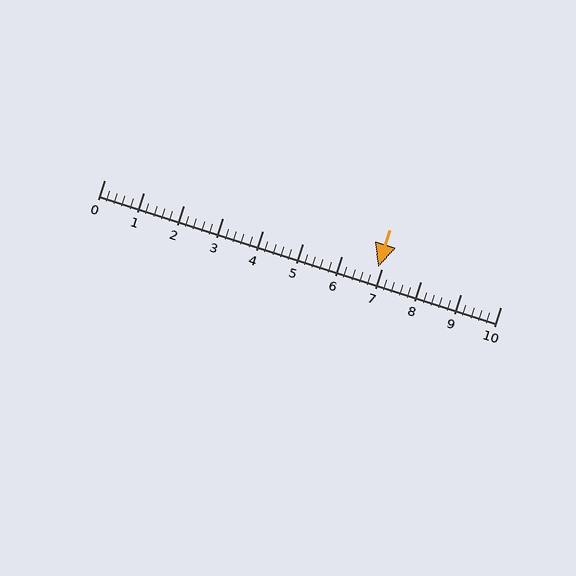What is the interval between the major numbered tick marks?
The major tick marks are spaced 1 units apart.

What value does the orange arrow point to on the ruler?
The orange arrow points to approximately 6.9.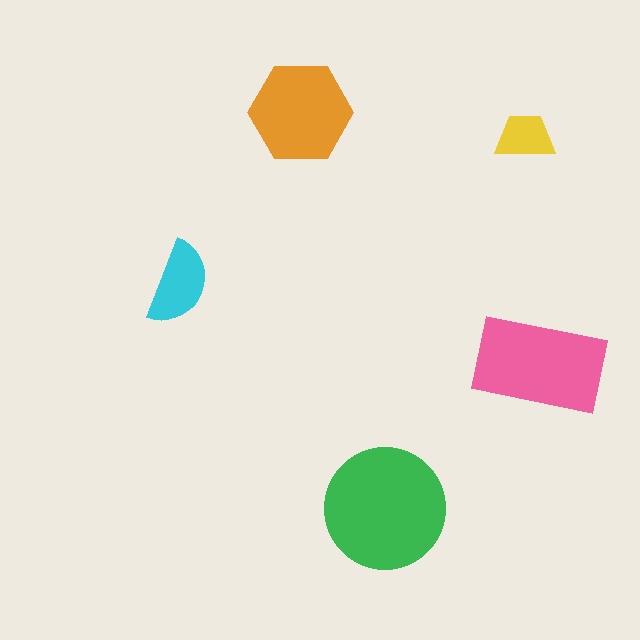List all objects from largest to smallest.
The green circle, the pink rectangle, the orange hexagon, the cyan semicircle, the yellow trapezoid.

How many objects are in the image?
There are 5 objects in the image.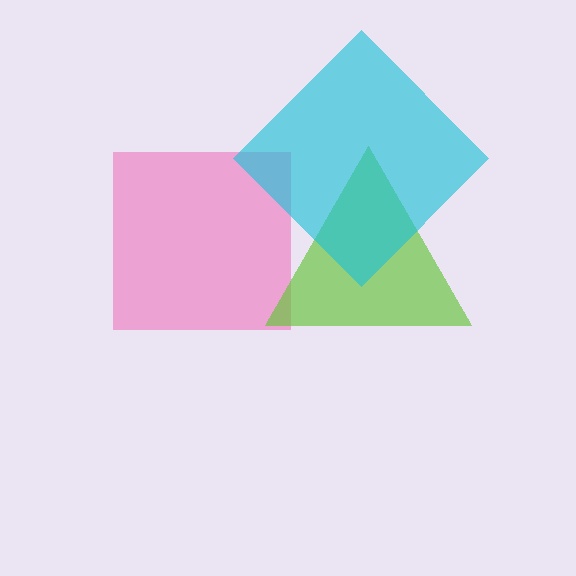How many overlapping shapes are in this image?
There are 3 overlapping shapes in the image.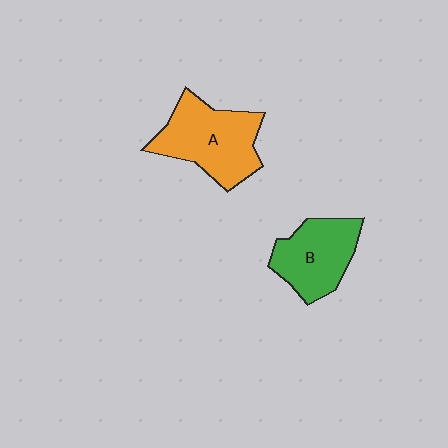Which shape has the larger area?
Shape A (orange).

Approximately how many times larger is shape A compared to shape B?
Approximately 1.2 times.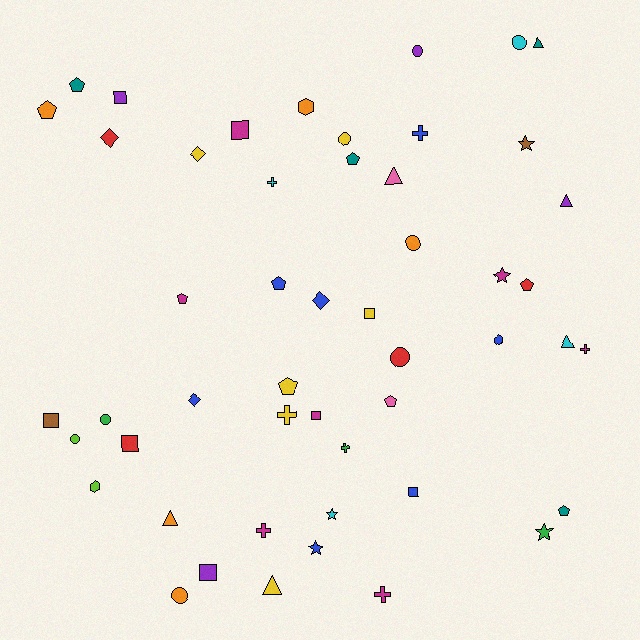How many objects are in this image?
There are 50 objects.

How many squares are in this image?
There are 8 squares.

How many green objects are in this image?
There are 3 green objects.